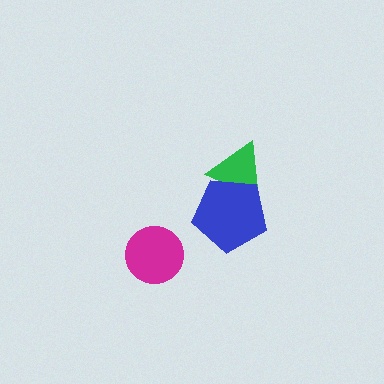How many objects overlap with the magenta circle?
0 objects overlap with the magenta circle.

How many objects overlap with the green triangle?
1 object overlaps with the green triangle.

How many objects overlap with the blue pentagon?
1 object overlaps with the blue pentagon.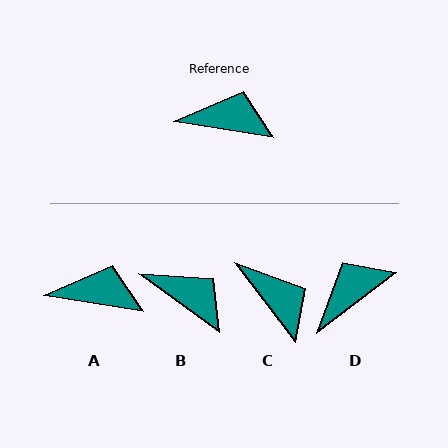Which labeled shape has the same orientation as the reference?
A.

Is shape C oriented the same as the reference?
No, it is off by about 44 degrees.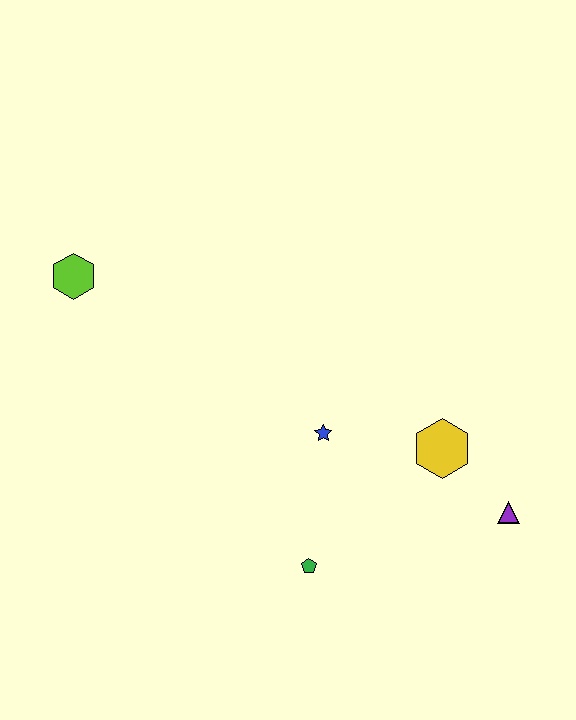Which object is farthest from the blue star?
The lime hexagon is farthest from the blue star.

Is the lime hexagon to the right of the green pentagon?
No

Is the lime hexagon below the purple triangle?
No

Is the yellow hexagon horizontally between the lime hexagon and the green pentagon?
No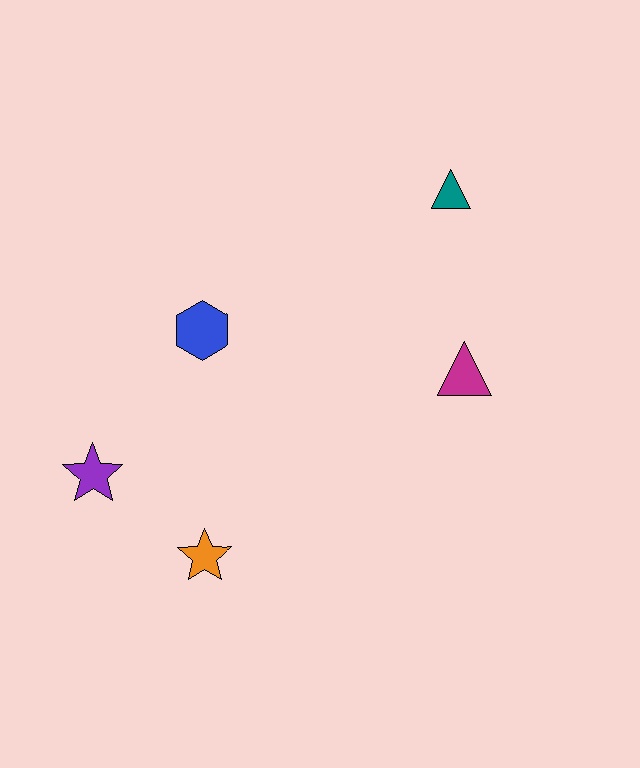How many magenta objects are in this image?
There is 1 magenta object.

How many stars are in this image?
There are 2 stars.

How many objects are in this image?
There are 5 objects.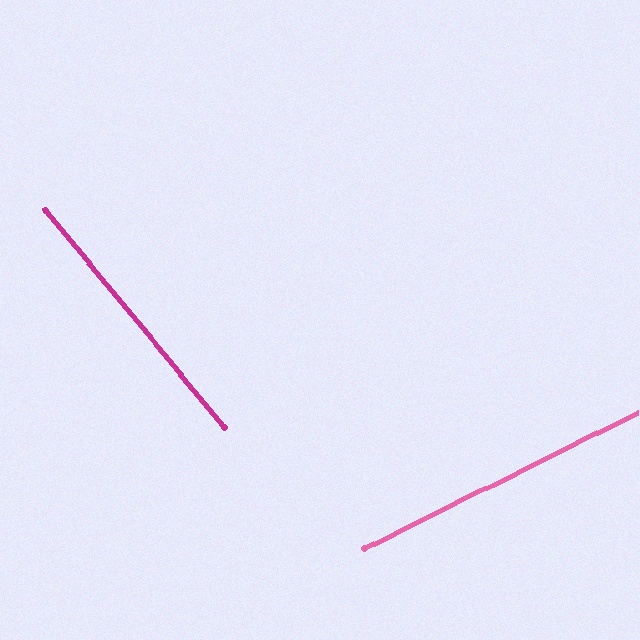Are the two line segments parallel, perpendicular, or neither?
Neither parallel nor perpendicular — they differ by about 77°.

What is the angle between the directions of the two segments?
Approximately 77 degrees.